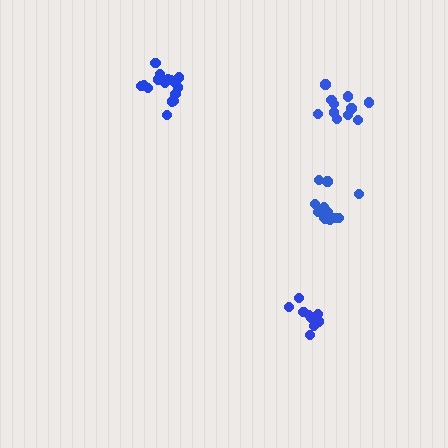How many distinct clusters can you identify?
There are 4 distinct clusters.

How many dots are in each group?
Group 1: 11 dots, Group 2: 16 dots, Group 3: 12 dots, Group 4: 11 dots (50 total).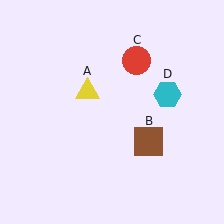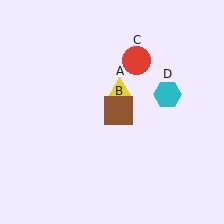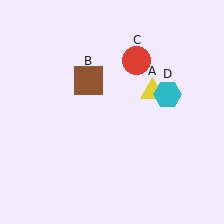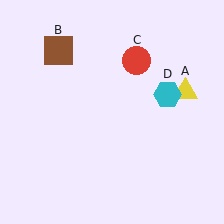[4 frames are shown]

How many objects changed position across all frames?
2 objects changed position: yellow triangle (object A), brown square (object B).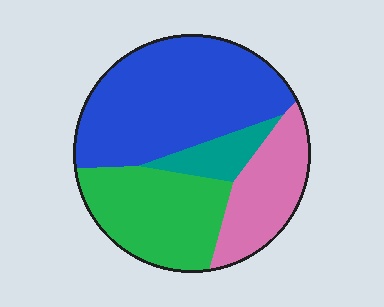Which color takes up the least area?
Teal, at roughly 10%.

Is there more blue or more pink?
Blue.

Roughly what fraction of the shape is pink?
Pink takes up about one fifth (1/5) of the shape.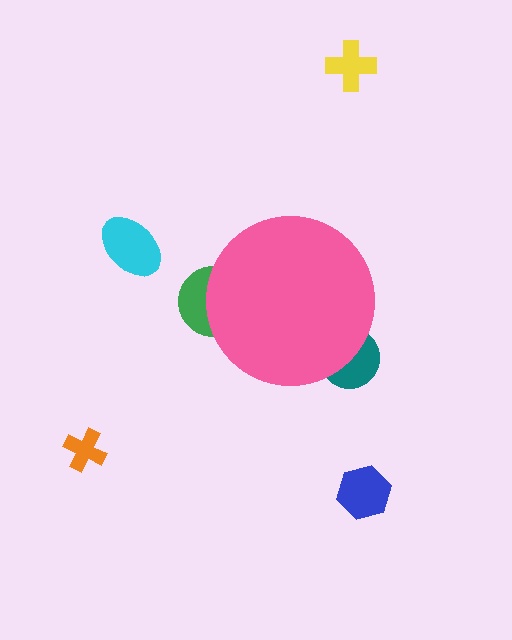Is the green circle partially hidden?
Yes, the green circle is partially hidden behind the pink circle.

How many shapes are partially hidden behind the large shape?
2 shapes are partially hidden.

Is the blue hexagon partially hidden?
No, the blue hexagon is fully visible.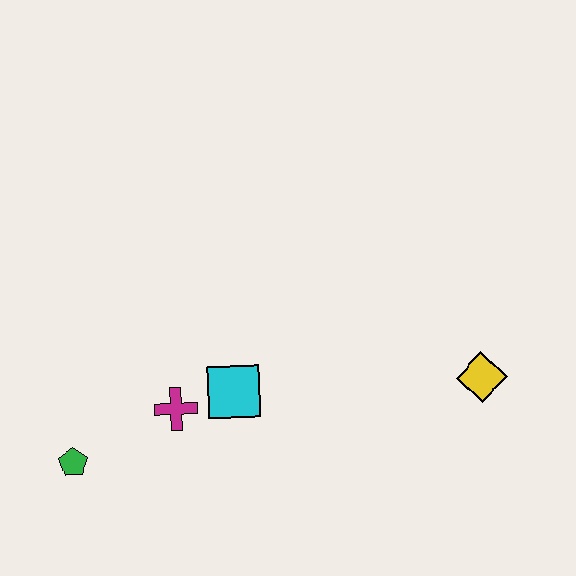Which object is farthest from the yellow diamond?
The green pentagon is farthest from the yellow diamond.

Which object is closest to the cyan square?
The magenta cross is closest to the cyan square.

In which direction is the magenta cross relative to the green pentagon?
The magenta cross is to the right of the green pentagon.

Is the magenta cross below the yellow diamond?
Yes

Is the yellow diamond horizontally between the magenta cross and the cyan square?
No